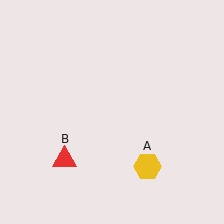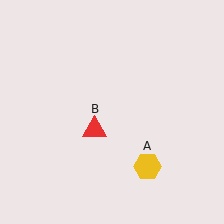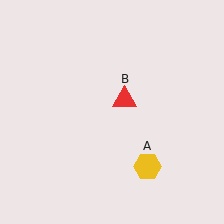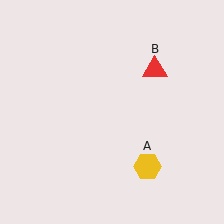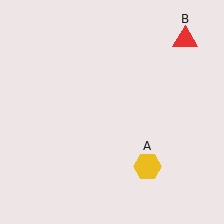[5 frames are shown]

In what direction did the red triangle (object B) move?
The red triangle (object B) moved up and to the right.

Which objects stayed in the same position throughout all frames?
Yellow hexagon (object A) remained stationary.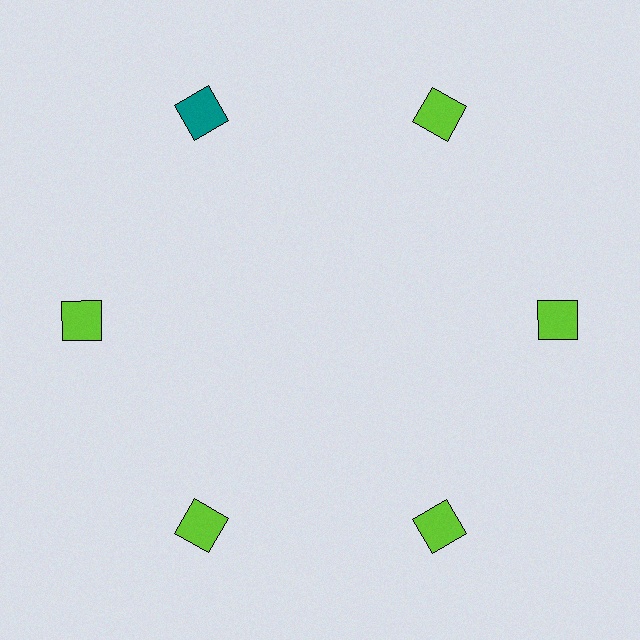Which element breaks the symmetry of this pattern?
The teal square at roughly the 11 o'clock position breaks the symmetry. All other shapes are lime squares.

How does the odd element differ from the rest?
It has a different color: teal instead of lime.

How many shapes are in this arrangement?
There are 6 shapes arranged in a ring pattern.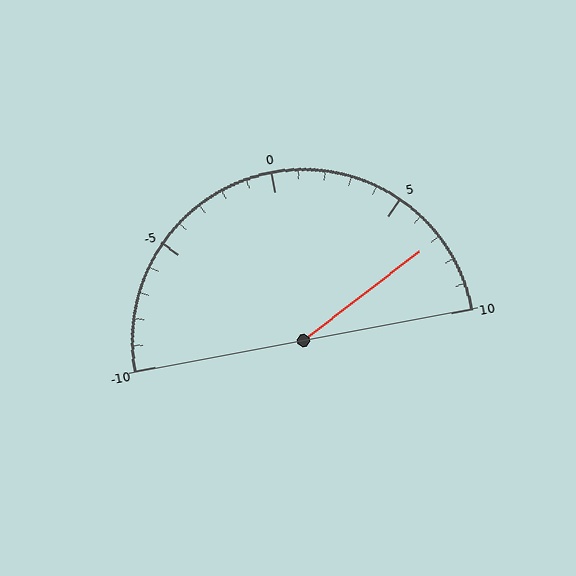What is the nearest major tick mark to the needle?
The nearest major tick mark is 5.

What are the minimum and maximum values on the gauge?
The gauge ranges from -10 to 10.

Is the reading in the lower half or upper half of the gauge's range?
The reading is in the upper half of the range (-10 to 10).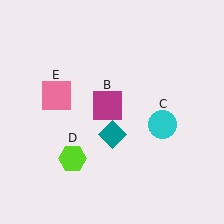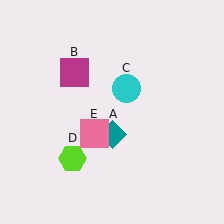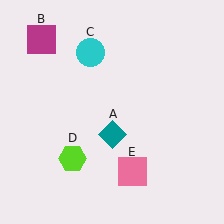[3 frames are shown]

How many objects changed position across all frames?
3 objects changed position: magenta square (object B), cyan circle (object C), pink square (object E).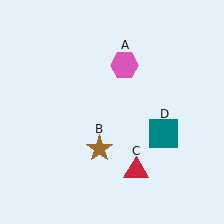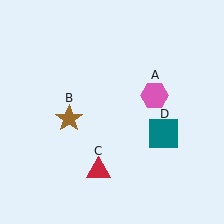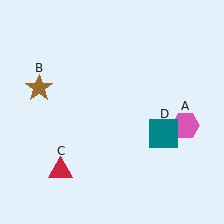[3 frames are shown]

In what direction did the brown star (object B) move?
The brown star (object B) moved up and to the left.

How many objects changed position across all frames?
3 objects changed position: pink hexagon (object A), brown star (object B), red triangle (object C).